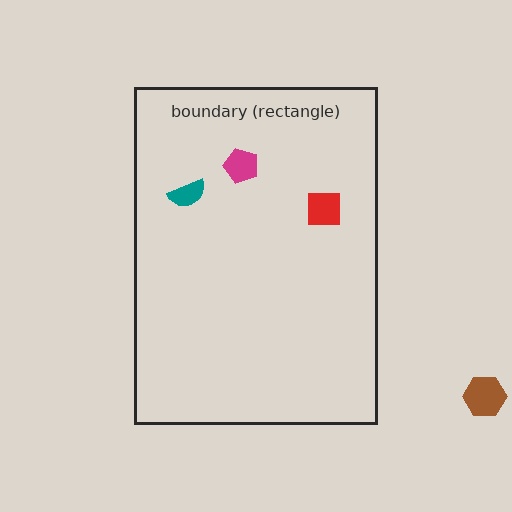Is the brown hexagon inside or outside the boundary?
Outside.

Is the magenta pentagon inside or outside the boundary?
Inside.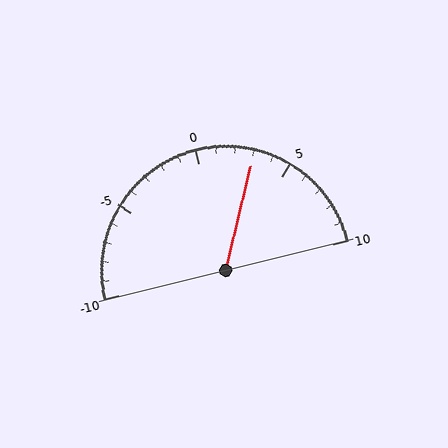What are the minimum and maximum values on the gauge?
The gauge ranges from -10 to 10.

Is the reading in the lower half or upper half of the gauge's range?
The reading is in the upper half of the range (-10 to 10).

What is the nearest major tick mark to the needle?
The nearest major tick mark is 5.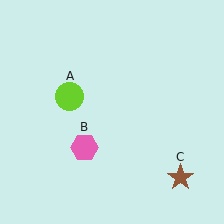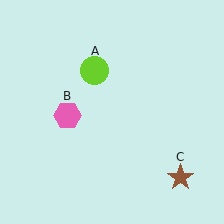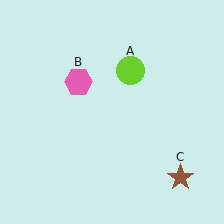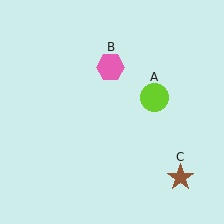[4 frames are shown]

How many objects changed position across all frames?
2 objects changed position: lime circle (object A), pink hexagon (object B).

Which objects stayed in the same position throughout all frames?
Brown star (object C) remained stationary.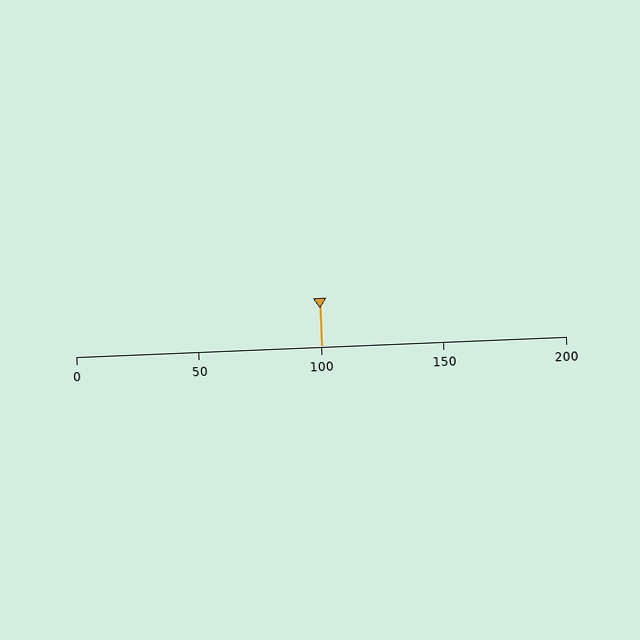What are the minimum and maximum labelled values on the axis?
The axis runs from 0 to 200.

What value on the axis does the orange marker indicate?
The marker indicates approximately 100.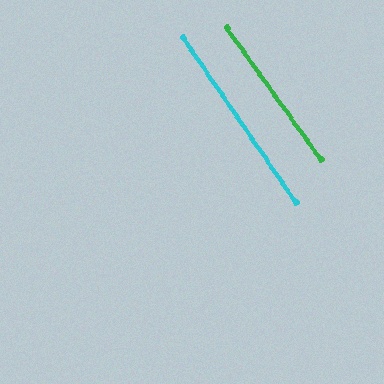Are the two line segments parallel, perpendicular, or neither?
Parallel — their directions differ by only 1.0°.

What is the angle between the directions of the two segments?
Approximately 1 degree.